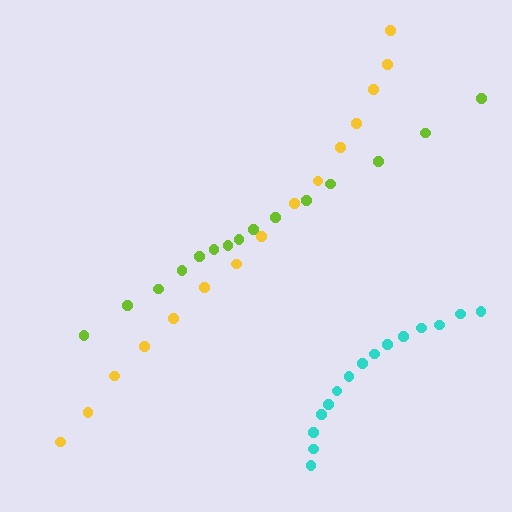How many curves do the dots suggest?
There are 3 distinct paths.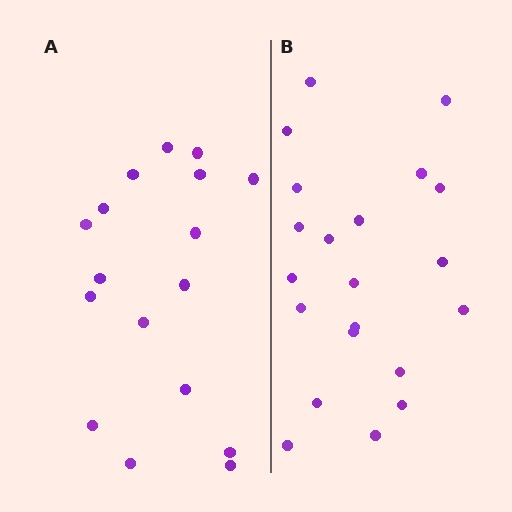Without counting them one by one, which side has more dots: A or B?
Region B (the right region) has more dots.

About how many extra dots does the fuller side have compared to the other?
Region B has about 4 more dots than region A.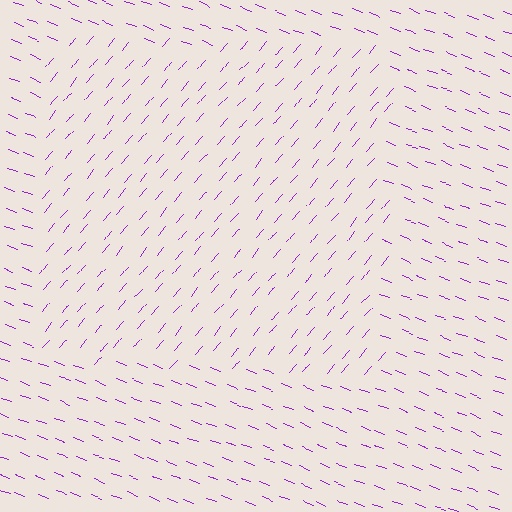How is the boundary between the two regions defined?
The boundary is defined purely by a change in line orientation (approximately 70 degrees difference). All lines are the same color and thickness.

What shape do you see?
I see a rectangle.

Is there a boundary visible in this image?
Yes, there is a texture boundary formed by a change in line orientation.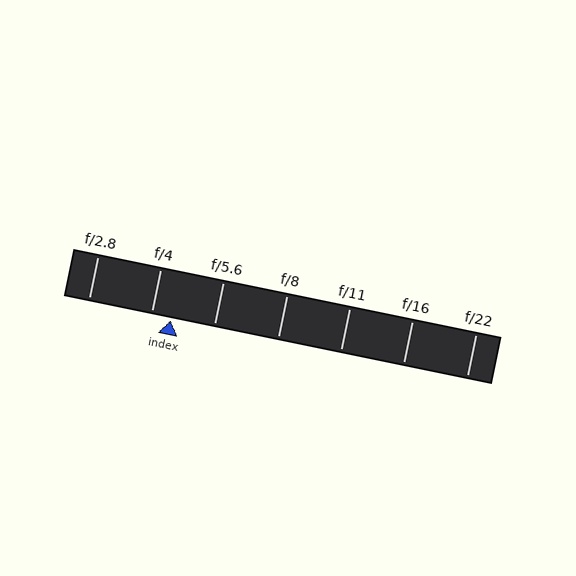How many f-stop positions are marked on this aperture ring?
There are 7 f-stop positions marked.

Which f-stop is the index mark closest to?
The index mark is closest to f/4.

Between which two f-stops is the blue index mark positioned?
The index mark is between f/4 and f/5.6.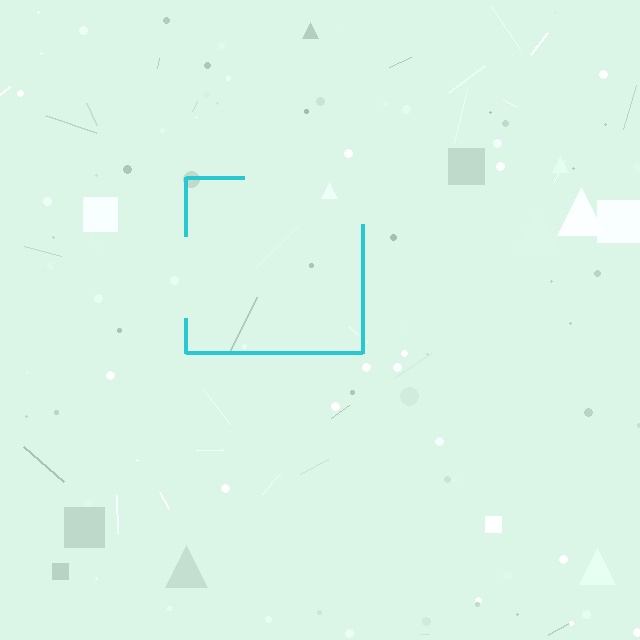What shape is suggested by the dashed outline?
The dashed outline suggests a square.